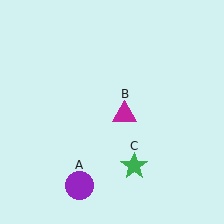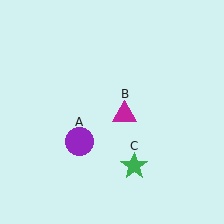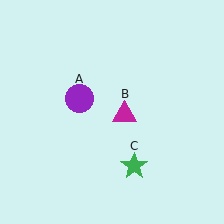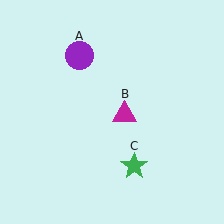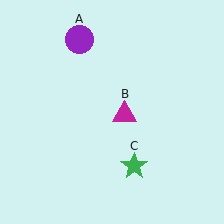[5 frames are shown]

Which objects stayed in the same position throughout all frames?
Magenta triangle (object B) and green star (object C) remained stationary.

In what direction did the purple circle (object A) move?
The purple circle (object A) moved up.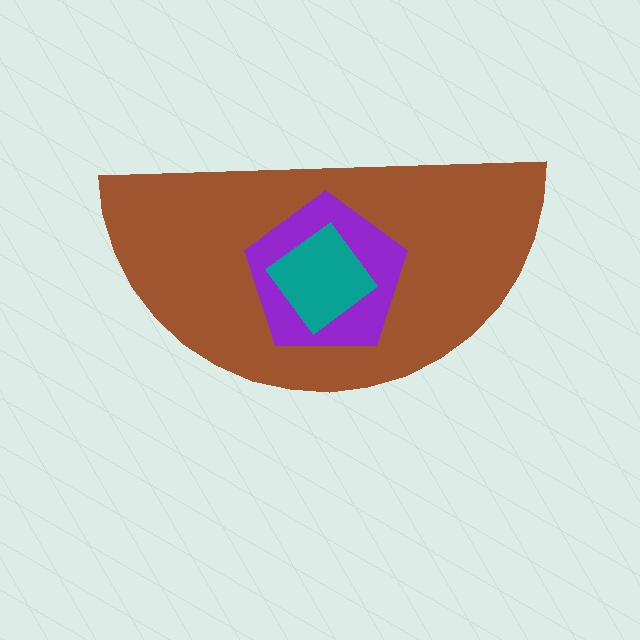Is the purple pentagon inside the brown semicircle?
Yes.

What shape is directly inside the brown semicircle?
The purple pentagon.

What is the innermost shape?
The teal diamond.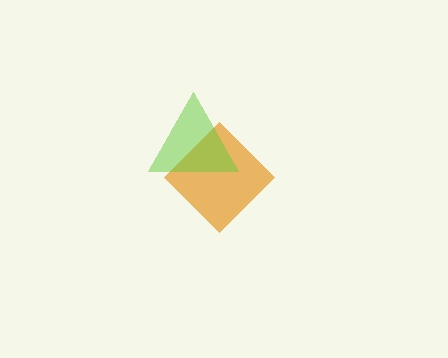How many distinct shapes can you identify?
There are 2 distinct shapes: an orange diamond, a lime triangle.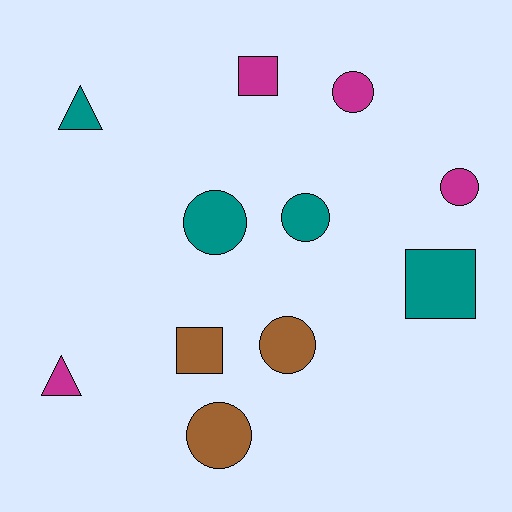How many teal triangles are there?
There is 1 teal triangle.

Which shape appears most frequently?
Circle, with 6 objects.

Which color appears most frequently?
Magenta, with 4 objects.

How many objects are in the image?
There are 11 objects.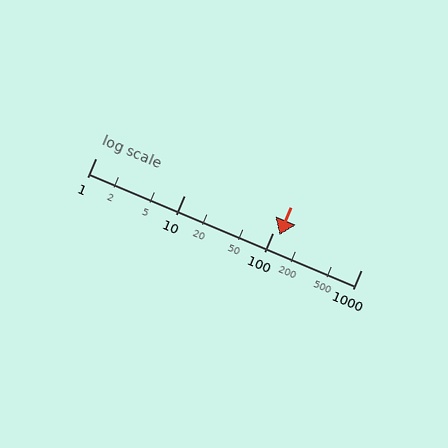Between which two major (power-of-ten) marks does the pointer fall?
The pointer is between 100 and 1000.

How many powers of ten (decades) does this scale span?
The scale spans 3 decades, from 1 to 1000.